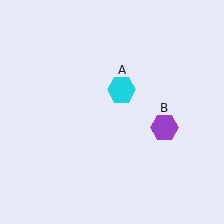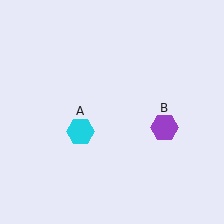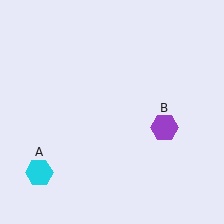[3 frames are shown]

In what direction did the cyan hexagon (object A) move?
The cyan hexagon (object A) moved down and to the left.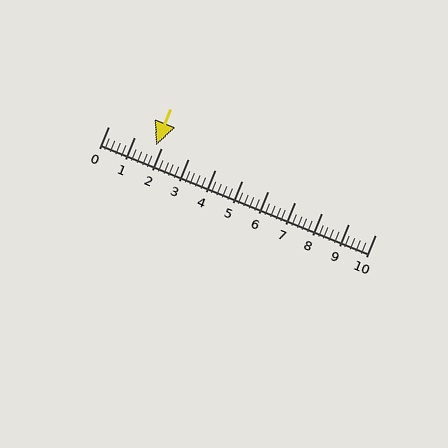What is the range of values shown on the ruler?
The ruler shows values from 0 to 10.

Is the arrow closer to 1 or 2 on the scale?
The arrow is closer to 2.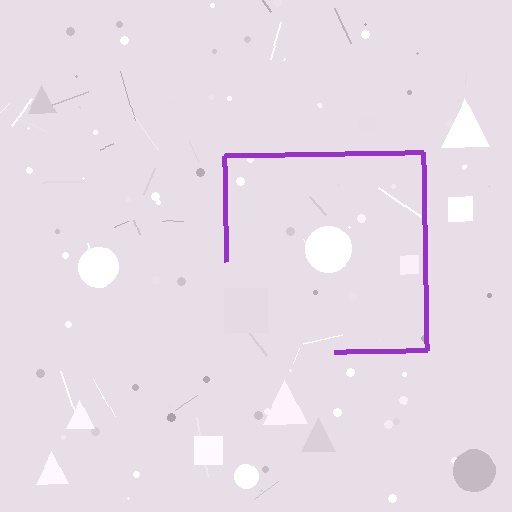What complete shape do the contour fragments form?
The contour fragments form a square.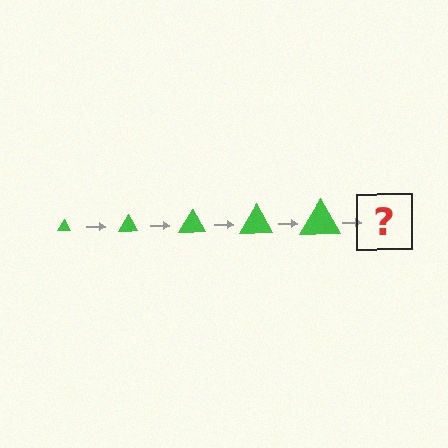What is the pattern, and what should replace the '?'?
The pattern is that the triangle gets progressively larger each step. The '?' should be a green triangle, larger than the previous one.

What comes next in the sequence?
The next element should be a green triangle, larger than the previous one.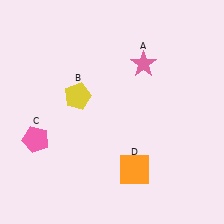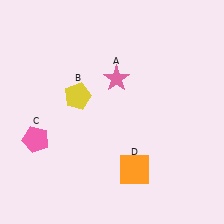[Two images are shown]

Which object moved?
The pink star (A) moved left.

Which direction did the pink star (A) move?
The pink star (A) moved left.